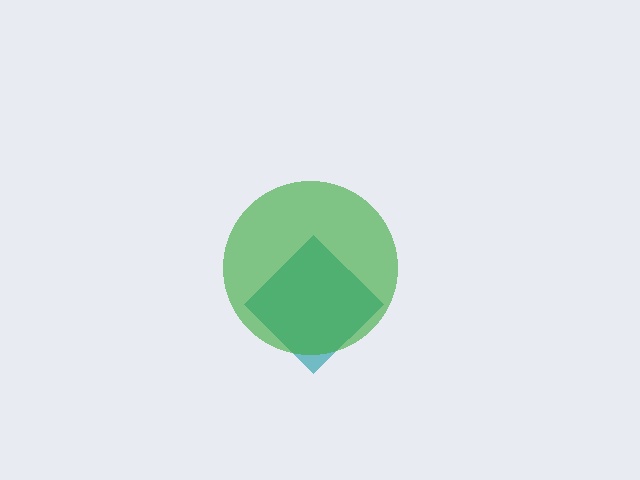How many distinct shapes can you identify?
There are 2 distinct shapes: a teal diamond, a green circle.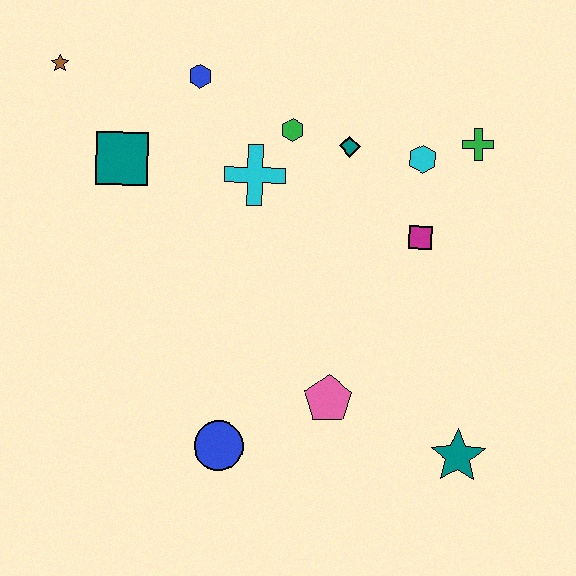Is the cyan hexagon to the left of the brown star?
No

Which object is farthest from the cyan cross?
The teal star is farthest from the cyan cross.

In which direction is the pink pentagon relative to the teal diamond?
The pink pentagon is below the teal diamond.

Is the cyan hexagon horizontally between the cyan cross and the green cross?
Yes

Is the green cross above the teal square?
Yes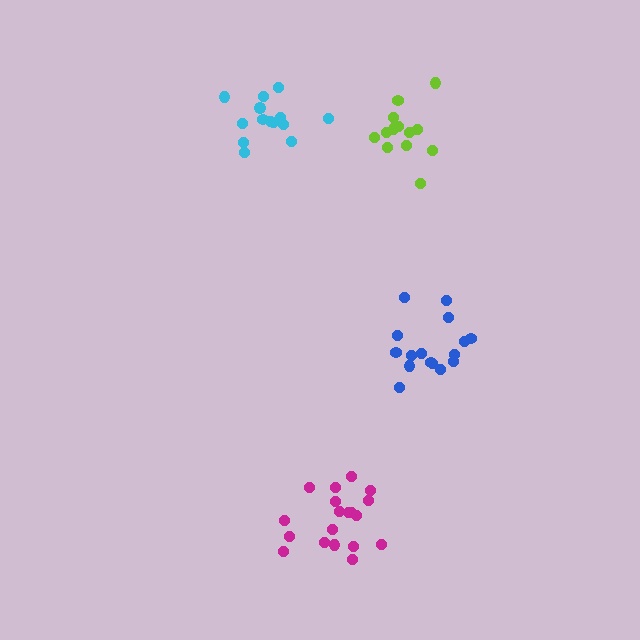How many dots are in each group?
Group 1: 19 dots, Group 2: 16 dots, Group 3: 13 dots, Group 4: 14 dots (62 total).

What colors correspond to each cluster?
The clusters are colored: magenta, blue, lime, cyan.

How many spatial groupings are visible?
There are 4 spatial groupings.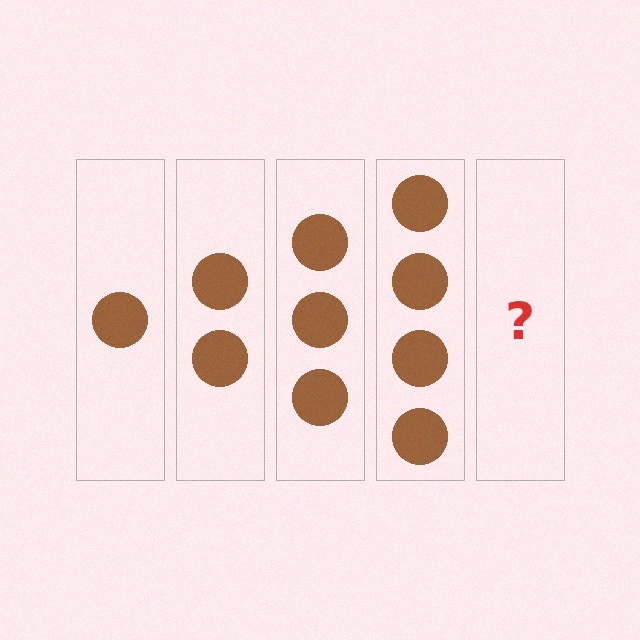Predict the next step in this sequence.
The next step is 5 circles.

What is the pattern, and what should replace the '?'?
The pattern is that each step adds one more circle. The '?' should be 5 circles.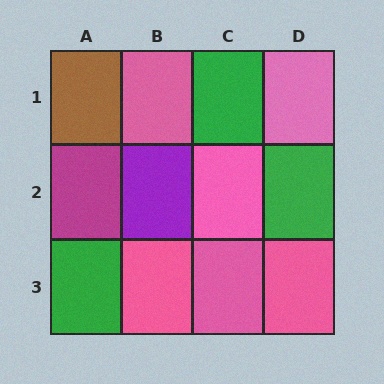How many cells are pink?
6 cells are pink.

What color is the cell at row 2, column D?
Green.